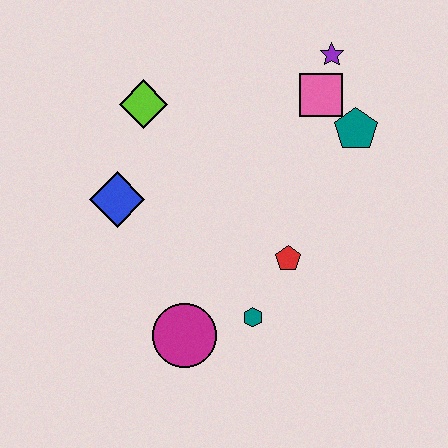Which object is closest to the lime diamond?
The blue diamond is closest to the lime diamond.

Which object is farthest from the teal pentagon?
The magenta circle is farthest from the teal pentagon.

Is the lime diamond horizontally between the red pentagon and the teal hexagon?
No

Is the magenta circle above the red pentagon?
No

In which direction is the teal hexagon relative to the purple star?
The teal hexagon is below the purple star.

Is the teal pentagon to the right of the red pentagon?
Yes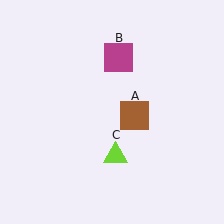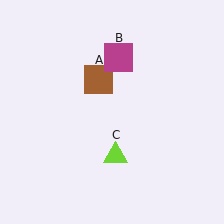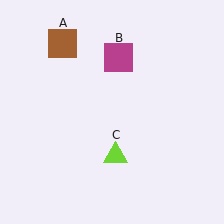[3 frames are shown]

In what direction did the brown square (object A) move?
The brown square (object A) moved up and to the left.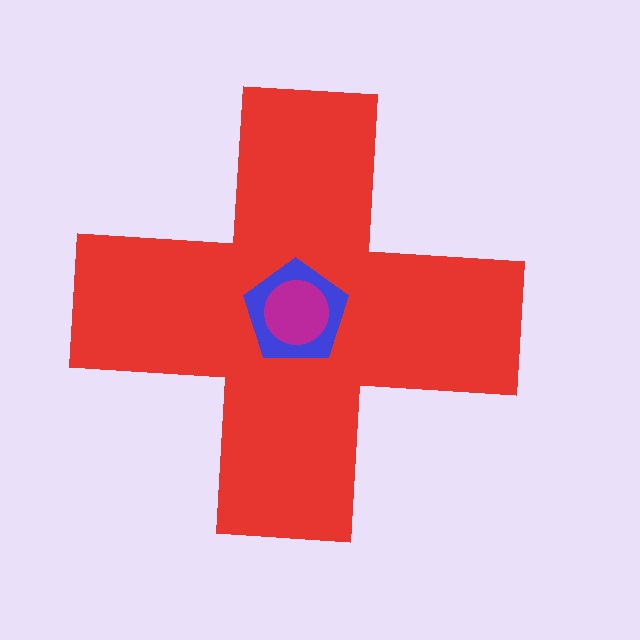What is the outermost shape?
The red cross.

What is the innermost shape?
The magenta circle.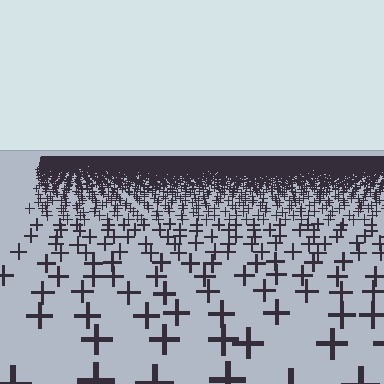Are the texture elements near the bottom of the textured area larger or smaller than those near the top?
Larger. Near the bottom, elements are closer to the viewer and appear at a bigger on-screen size.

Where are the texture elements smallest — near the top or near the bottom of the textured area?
Near the top.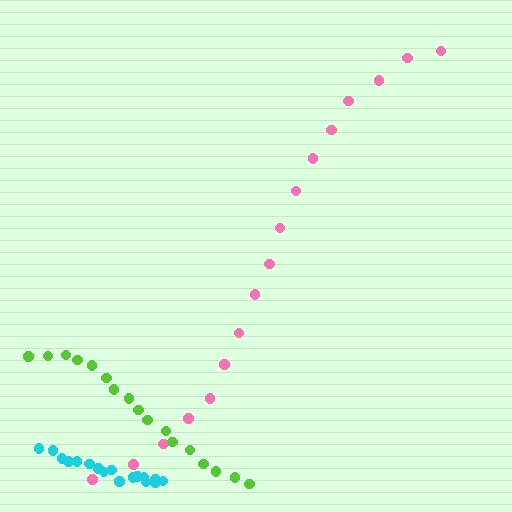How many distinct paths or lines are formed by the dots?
There are 3 distinct paths.